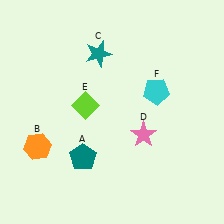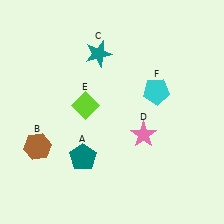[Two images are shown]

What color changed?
The hexagon (B) changed from orange in Image 1 to brown in Image 2.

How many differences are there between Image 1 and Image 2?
There is 1 difference between the two images.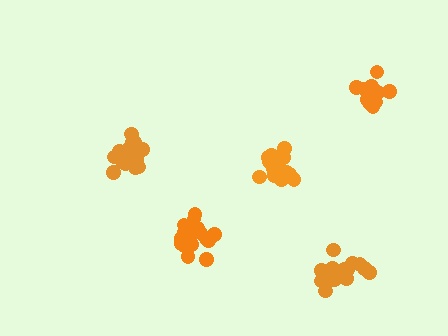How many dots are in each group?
Group 1: 15 dots, Group 2: 21 dots, Group 3: 21 dots, Group 4: 19 dots, Group 5: 17 dots (93 total).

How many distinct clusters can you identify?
There are 5 distinct clusters.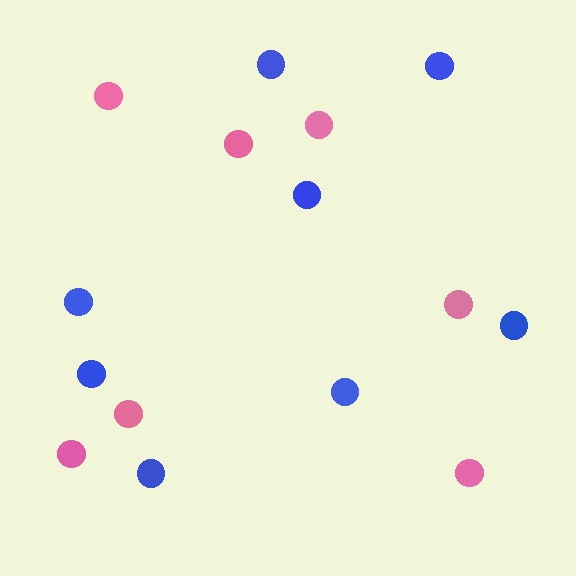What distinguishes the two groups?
There are 2 groups: one group of pink circles (7) and one group of blue circles (8).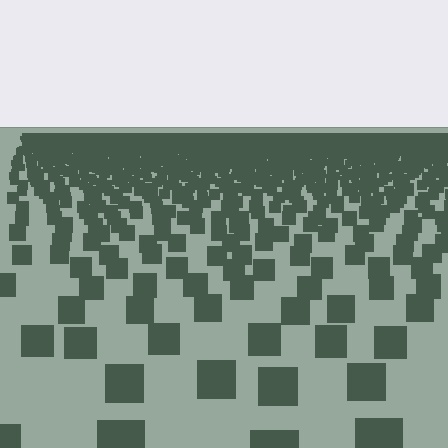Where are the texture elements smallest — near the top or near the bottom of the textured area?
Near the top.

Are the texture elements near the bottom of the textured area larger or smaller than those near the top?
Larger. Near the bottom, elements are closer to the viewer and appear at a bigger on-screen size.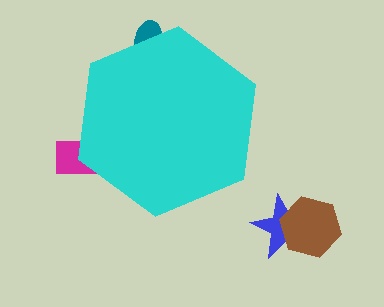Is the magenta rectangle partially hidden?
Yes, the magenta rectangle is partially hidden behind the cyan hexagon.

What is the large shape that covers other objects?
A cyan hexagon.